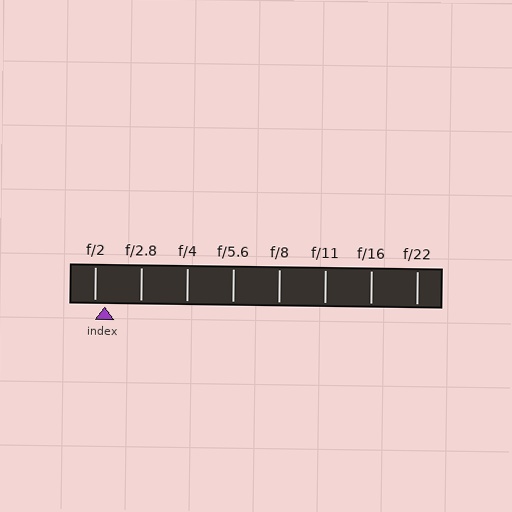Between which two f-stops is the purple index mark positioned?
The index mark is between f/2 and f/2.8.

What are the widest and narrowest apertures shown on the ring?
The widest aperture shown is f/2 and the narrowest is f/22.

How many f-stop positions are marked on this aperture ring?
There are 8 f-stop positions marked.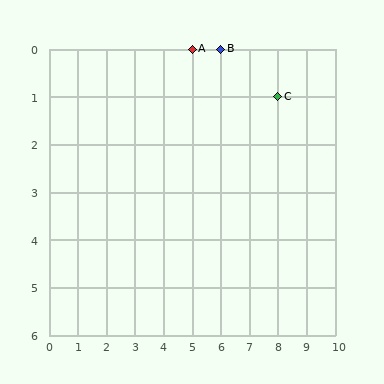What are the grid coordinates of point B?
Point B is at grid coordinates (6, 0).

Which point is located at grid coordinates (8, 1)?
Point C is at (8, 1).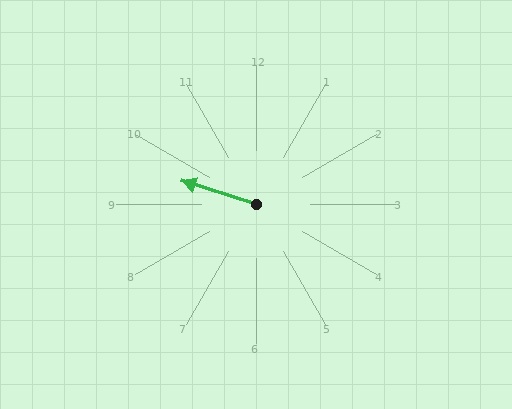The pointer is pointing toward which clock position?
Roughly 10 o'clock.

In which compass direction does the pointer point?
West.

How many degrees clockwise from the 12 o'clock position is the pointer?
Approximately 288 degrees.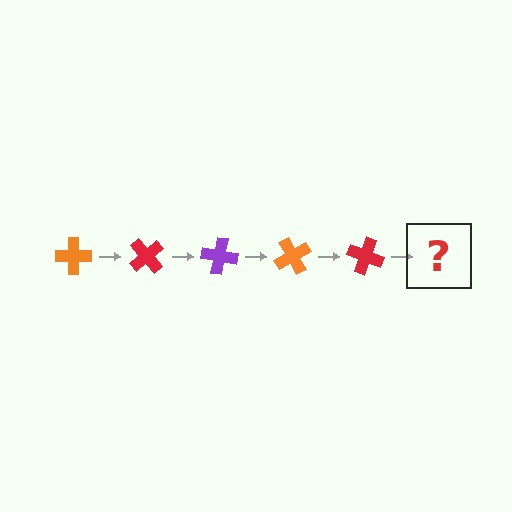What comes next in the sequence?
The next element should be a purple cross, rotated 250 degrees from the start.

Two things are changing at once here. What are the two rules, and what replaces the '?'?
The two rules are that it rotates 50 degrees each step and the color cycles through orange, red, and purple. The '?' should be a purple cross, rotated 250 degrees from the start.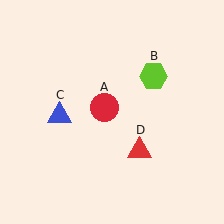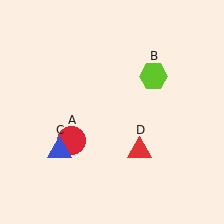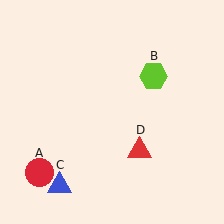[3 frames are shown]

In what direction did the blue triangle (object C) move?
The blue triangle (object C) moved down.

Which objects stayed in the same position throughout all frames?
Lime hexagon (object B) and red triangle (object D) remained stationary.